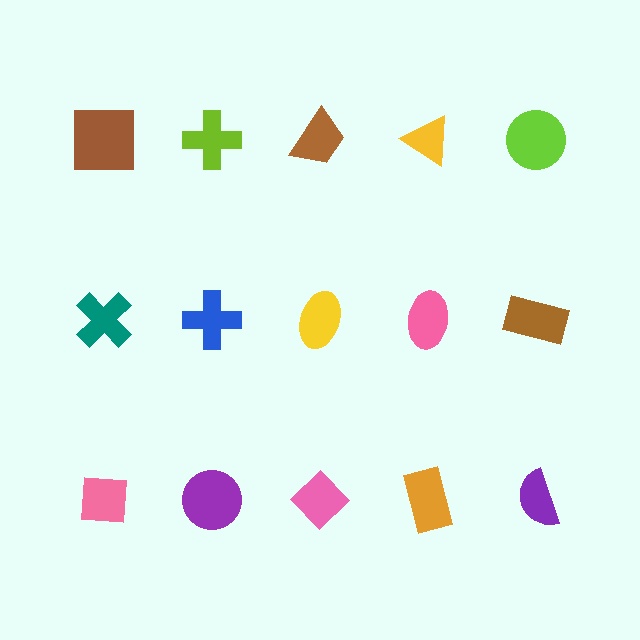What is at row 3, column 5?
A purple semicircle.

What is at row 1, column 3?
A brown trapezoid.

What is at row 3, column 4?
An orange rectangle.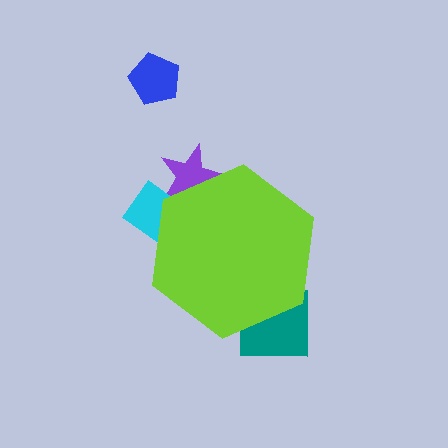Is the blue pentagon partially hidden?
No, the blue pentagon is fully visible.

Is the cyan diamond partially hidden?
Yes, the cyan diamond is partially hidden behind the lime hexagon.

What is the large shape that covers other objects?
A lime hexagon.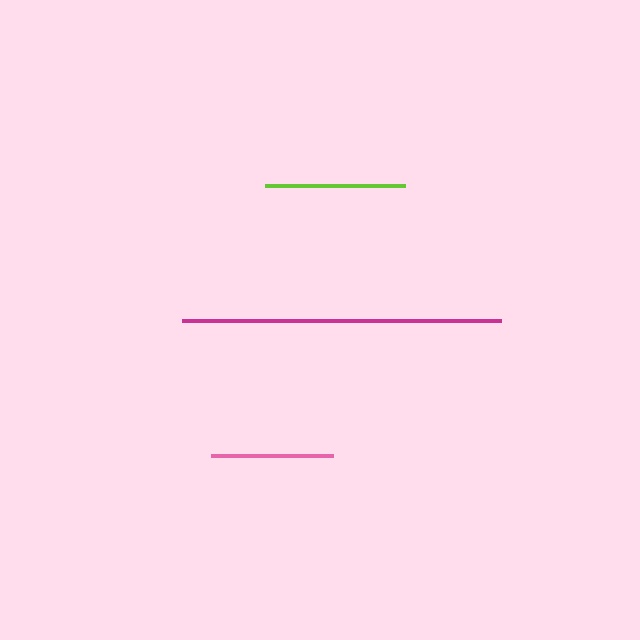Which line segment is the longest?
The magenta line is the longest at approximately 319 pixels.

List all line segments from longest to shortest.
From longest to shortest: magenta, lime, pink.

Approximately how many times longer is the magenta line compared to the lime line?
The magenta line is approximately 2.3 times the length of the lime line.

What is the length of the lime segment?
The lime segment is approximately 140 pixels long.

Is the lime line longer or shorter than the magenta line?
The magenta line is longer than the lime line.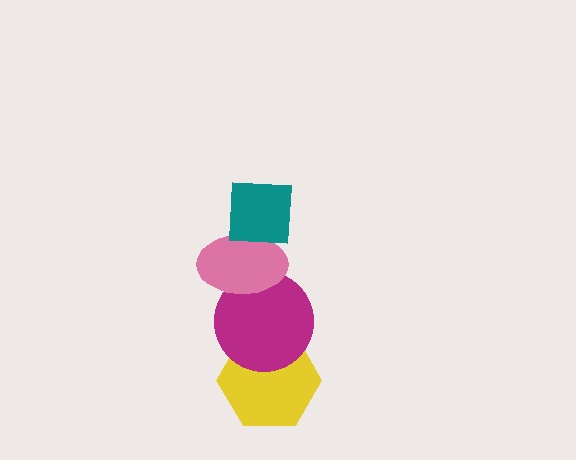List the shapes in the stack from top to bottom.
From top to bottom: the teal square, the pink ellipse, the magenta circle, the yellow hexagon.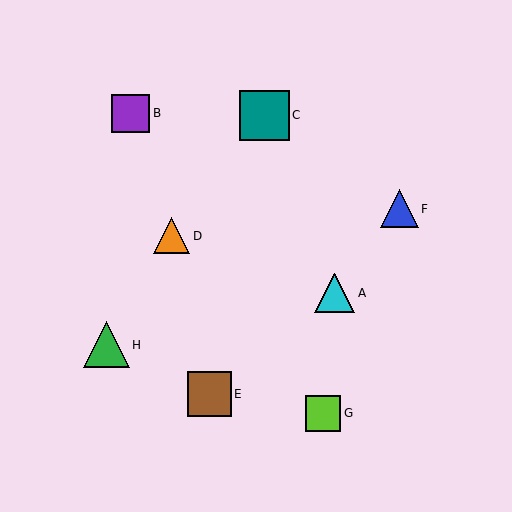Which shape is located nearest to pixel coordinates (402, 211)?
The blue triangle (labeled F) at (400, 209) is nearest to that location.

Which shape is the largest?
The teal square (labeled C) is the largest.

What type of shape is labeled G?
Shape G is a lime square.